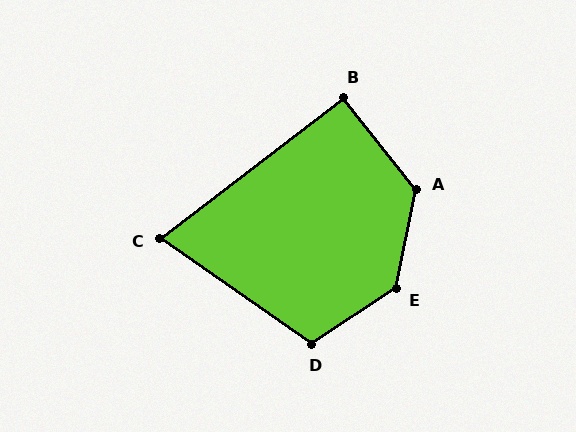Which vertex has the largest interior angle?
E, at approximately 134 degrees.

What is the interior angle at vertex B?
Approximately 91 degrees (approximately right).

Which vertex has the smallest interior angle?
C, at approximately 72 degrees.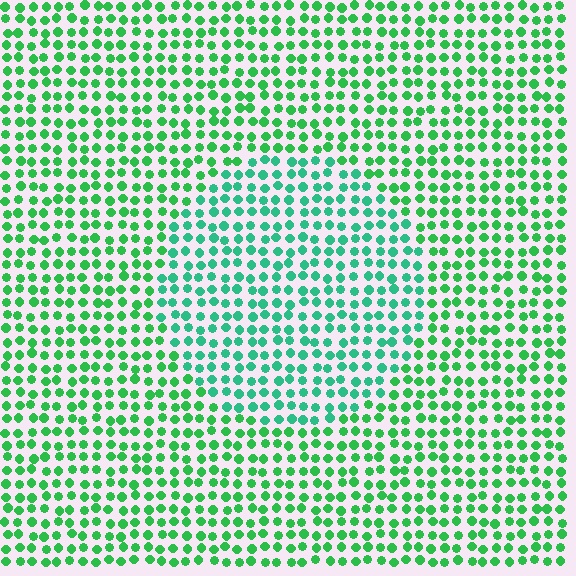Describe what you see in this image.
The image is filled with small green elements in a uniform arrangement. A circle-shaped region is visible where the elements are tinted to a slightly different hue, forming a subtle color boundary.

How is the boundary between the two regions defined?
The boundary is defined purely by a slight shift in hue (about 26 degrees). Spacing, size, and orientation are identical on both sides.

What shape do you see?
I see a circle.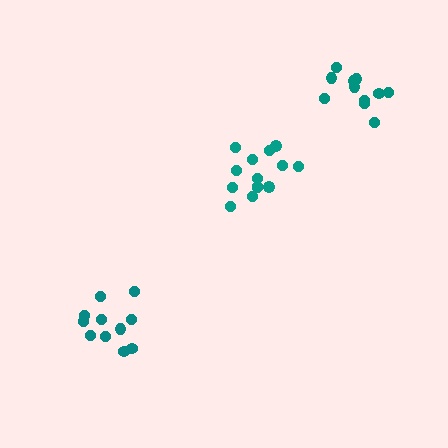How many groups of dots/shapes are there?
There are 3 groups.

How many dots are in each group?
Group 1: 11 dots, Group 2: 11 dots, Group 3: 14 dots (36 total).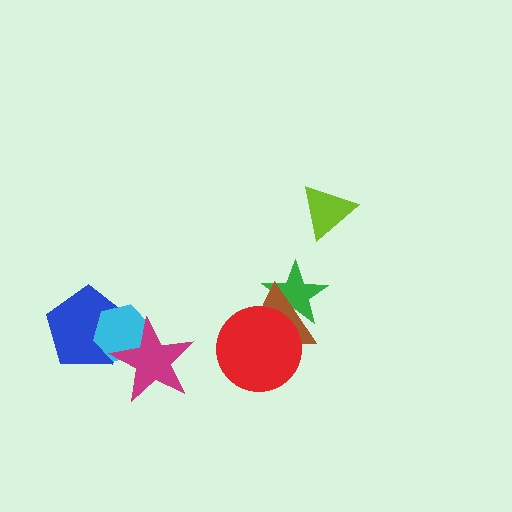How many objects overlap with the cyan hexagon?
2 objects overlap with the cyan hexagon.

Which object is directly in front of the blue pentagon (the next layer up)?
The cyan hexagon is directly in front of the blue pentagon.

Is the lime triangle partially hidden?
No, no other shape covers it.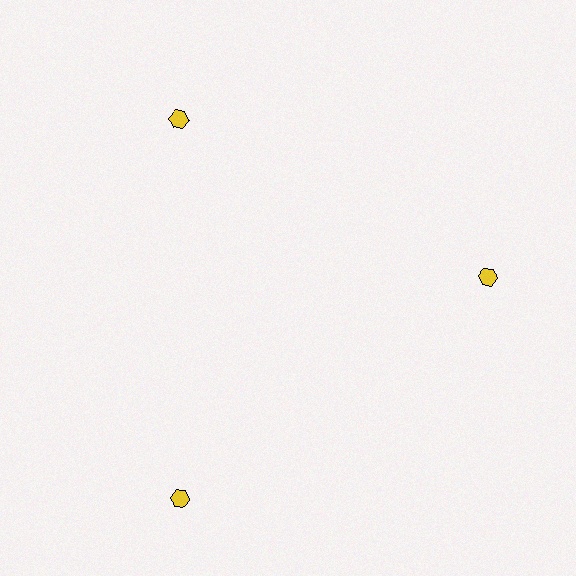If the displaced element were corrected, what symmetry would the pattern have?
It would have 3-fold rotational symmetry — the pattern would map onto itself every 120 degrees.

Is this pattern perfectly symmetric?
No. The 3 yellow hexagons are arranged in a ring, but one element near the 7 o'clock position is pushed outward from the center, breaking the 3-fold rotational symmetry.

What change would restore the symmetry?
The symmetry would be restored by moving it inward, back onto the ring so that all 3 hexagons sit at equal angles and equal distance from the center.